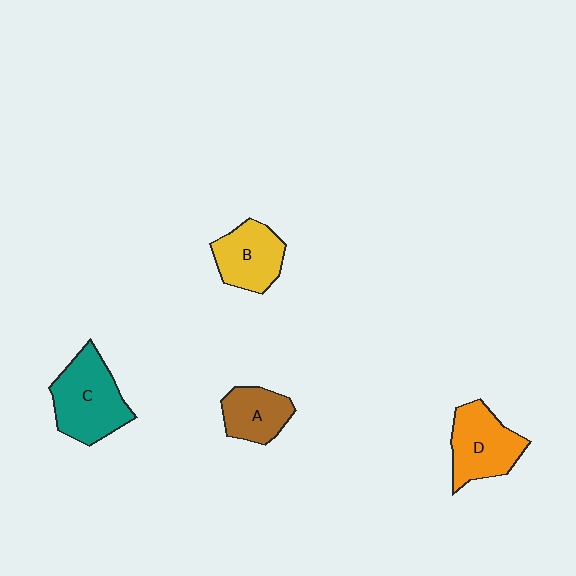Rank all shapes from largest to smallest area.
From largest to smallest: C (teal), D (orange), B (yellow), A (brown).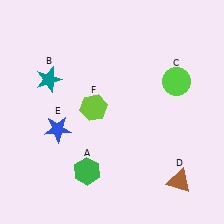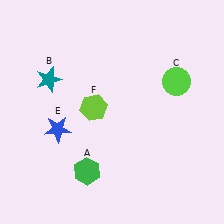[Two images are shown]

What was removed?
The brown triangle (D) was removed in Image 2.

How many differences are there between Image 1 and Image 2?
There is 1 difference between the two images.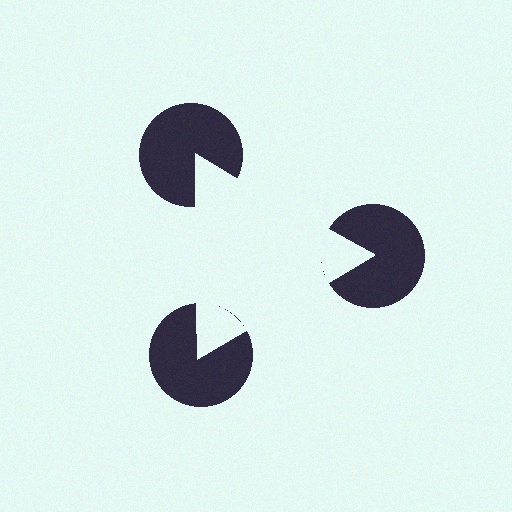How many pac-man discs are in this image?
There are 3 — one at each vertex of the illusory triangle.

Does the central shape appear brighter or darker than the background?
It typically appears slightly brighter than the background, even though no actual brightness change is drawn.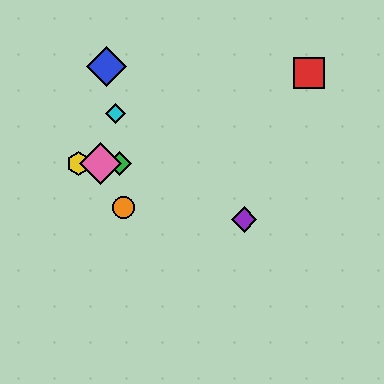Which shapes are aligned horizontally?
The green diamond, the yellow hexagon, the pink diamond are aligned horizontally.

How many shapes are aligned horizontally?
3 shapes (the green diamond, the yellow hexagon, the pink diamond) are aligned horizontally.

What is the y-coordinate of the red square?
The red square is at y≈73.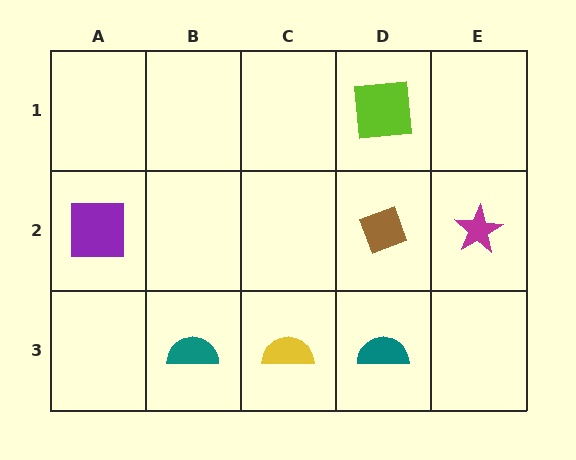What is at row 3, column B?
A teal semicircle.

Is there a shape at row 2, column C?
No, that cell is empty.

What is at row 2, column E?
A magenta star.